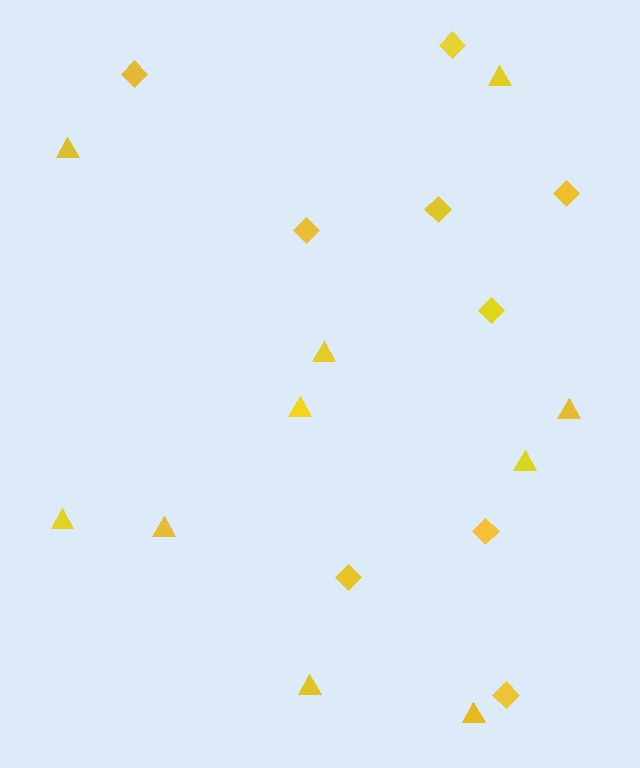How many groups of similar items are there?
There are 2 groups: one group of diamonds (9) and one group of triangles (10).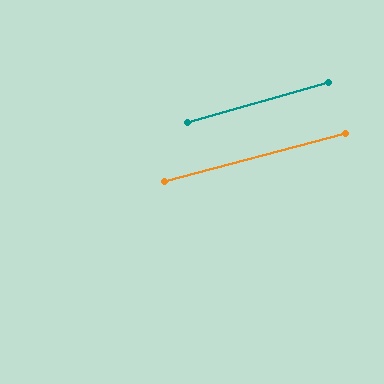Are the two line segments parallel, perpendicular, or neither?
Parallel — their directions differ by only 0.8°.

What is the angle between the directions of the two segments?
Approximately 1 degree.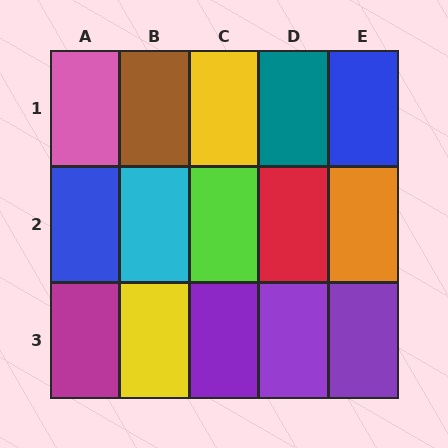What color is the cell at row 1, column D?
Teal.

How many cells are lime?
1 cell is lime.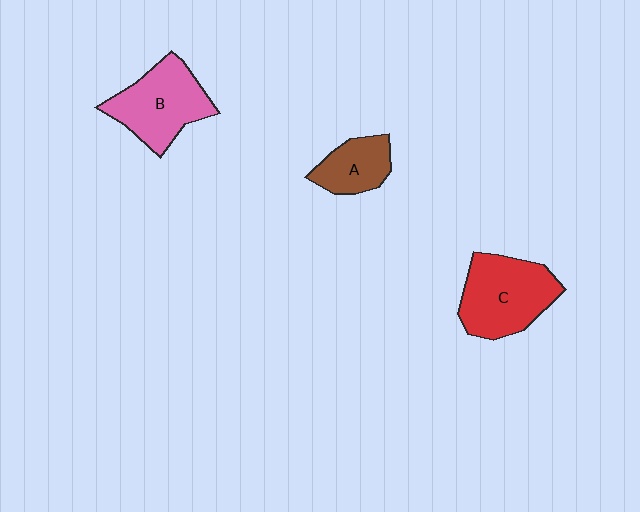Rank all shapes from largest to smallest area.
From largest to smallest: C (red), B (pink), A (brown).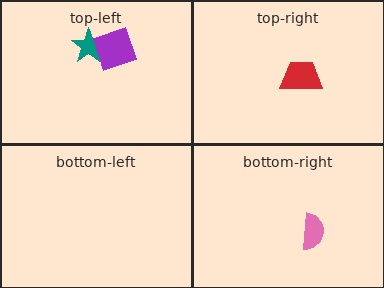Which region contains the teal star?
The top-left region.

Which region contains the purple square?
The top-left region.